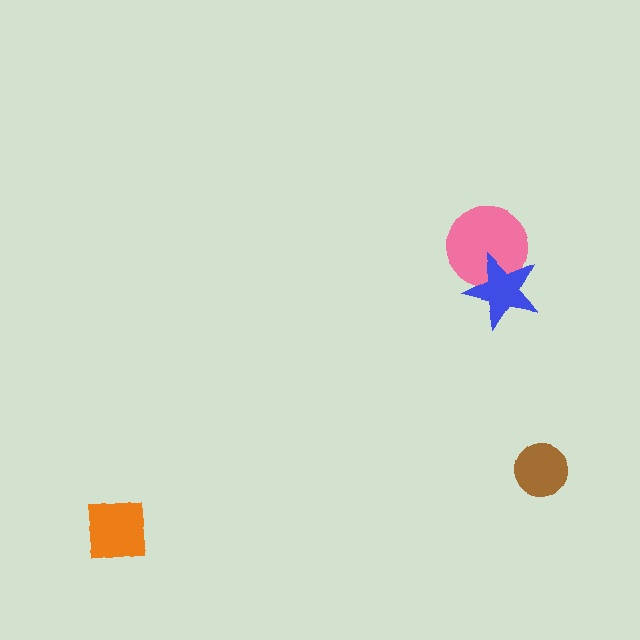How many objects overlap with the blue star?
1 object overlaps with the blue star.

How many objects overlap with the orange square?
0 objects overlap with the orange square.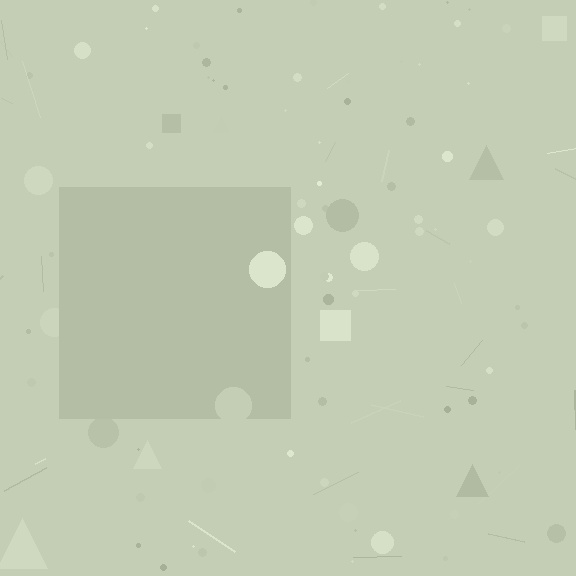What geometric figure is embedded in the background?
A square is embedded in the background.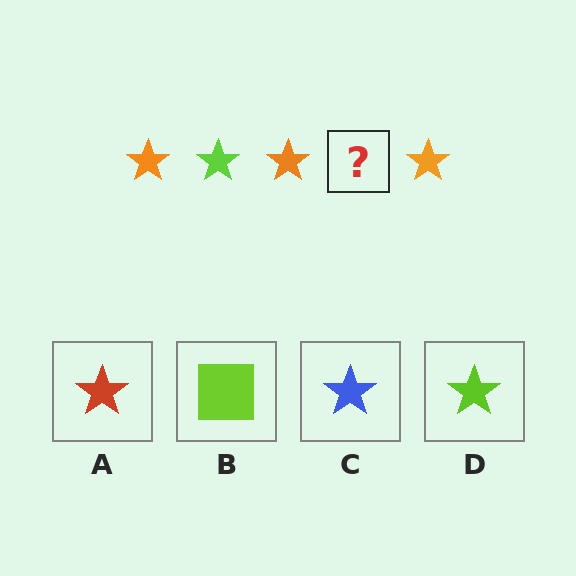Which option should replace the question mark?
Option D.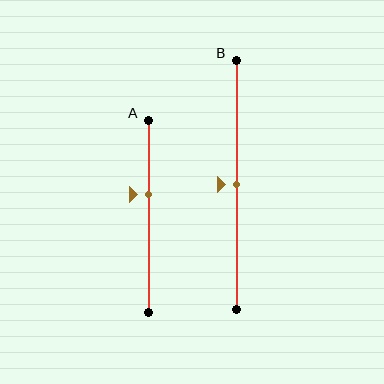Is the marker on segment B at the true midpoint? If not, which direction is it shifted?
Yes, the marker on segment B is at the true midpoint.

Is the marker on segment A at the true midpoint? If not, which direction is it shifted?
No, the marker on segment A is shifted upward by about 12% of the segment length.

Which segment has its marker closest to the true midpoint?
Segment B has its marker closest to the true midpoint.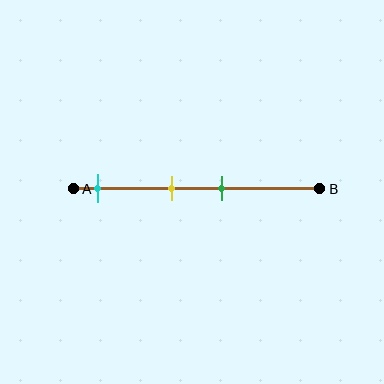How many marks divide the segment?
There are 3 marks dividing the segment.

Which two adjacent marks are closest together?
The yellow and green marks are the closest adjacent pair.